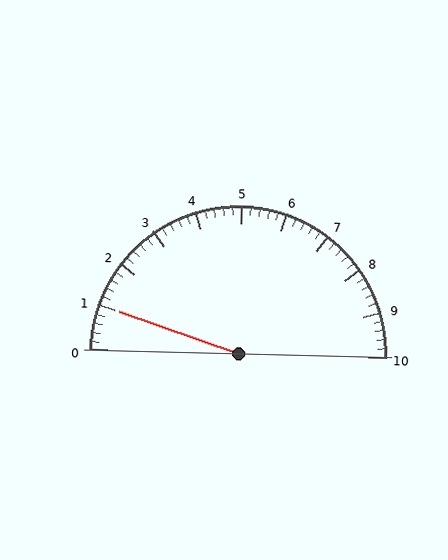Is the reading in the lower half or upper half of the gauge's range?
The reading is in the lower half of the range (0 to 10).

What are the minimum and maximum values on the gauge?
The gauge ranges from 0 to 10.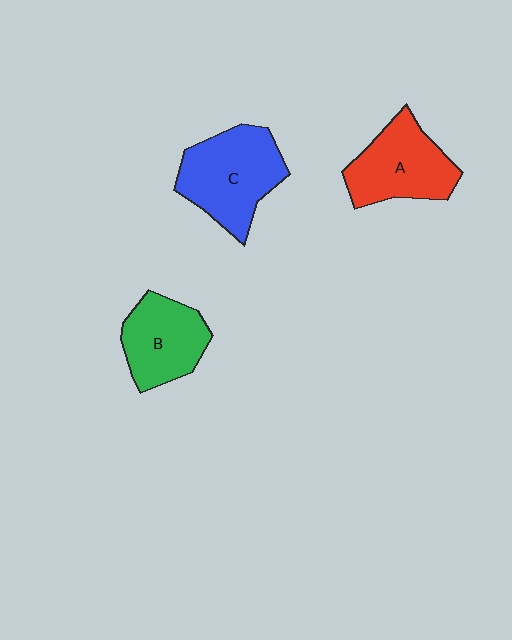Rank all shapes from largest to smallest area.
From largest to smallest: C (blue), A (red), B (green).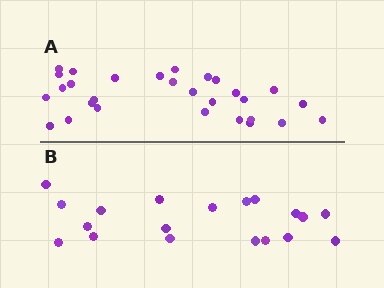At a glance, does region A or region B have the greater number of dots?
Region A (the top region) has more dots.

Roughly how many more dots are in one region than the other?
Region A has roughly 10 or so more dots than region B.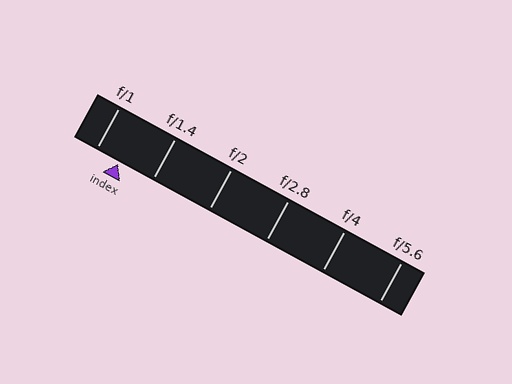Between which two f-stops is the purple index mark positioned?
The index mark is between f/1 and f/1.4.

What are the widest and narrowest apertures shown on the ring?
The widest aperture shown is f/1 and the narrowest is f/5.6.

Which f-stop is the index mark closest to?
The index mark is closest to f/1.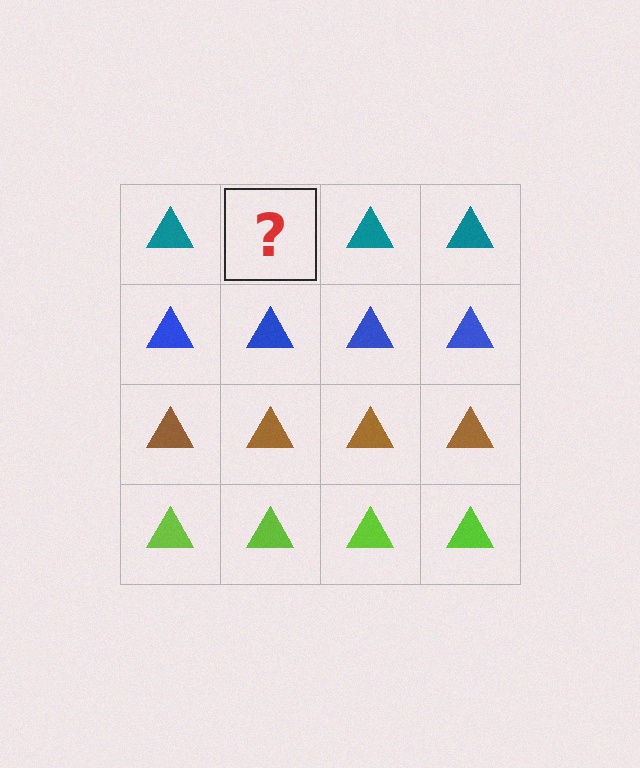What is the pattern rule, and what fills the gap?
The rule is that each row has a consistent color. The gap should be filled with a teal triangle.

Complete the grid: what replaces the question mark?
The question mark should be replaced with a teal triangle.